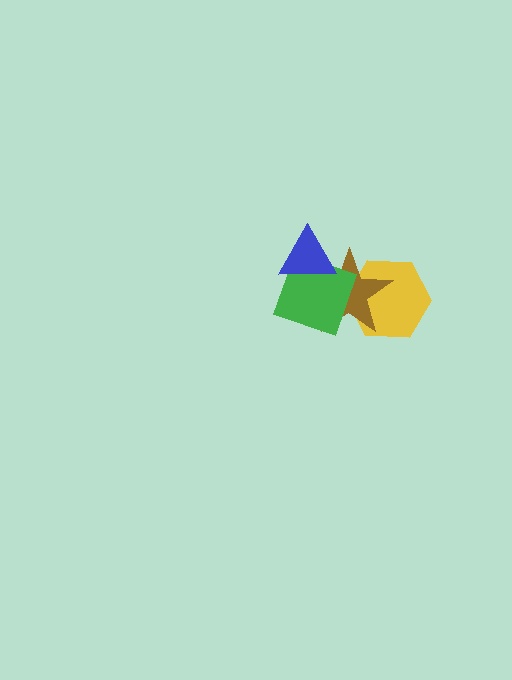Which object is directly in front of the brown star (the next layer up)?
The green diamond is directly in front of the brown star.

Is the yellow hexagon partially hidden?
Yes, it is partially covered by another shape.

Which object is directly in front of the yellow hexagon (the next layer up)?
The brown star is directly in front of the yellow hexagon.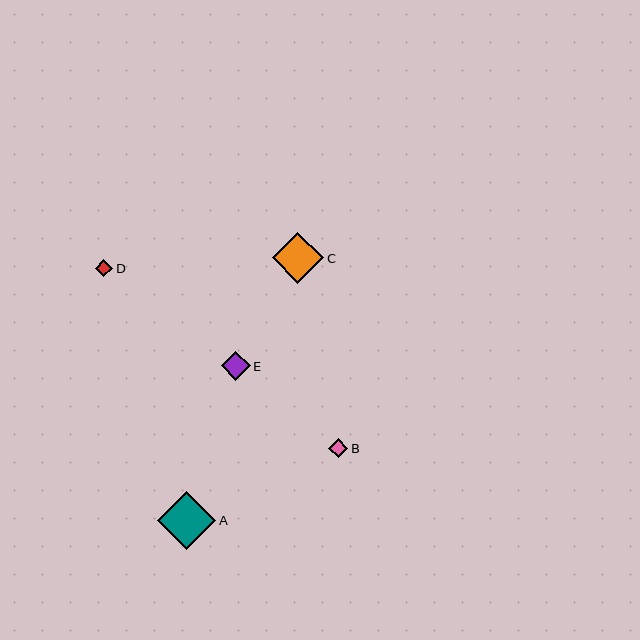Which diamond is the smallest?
Diamond D is the smallest with a size of approximately 18 pixels.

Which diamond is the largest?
Diamond A is the largest with a size of approximately 58 pixels.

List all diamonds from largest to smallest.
From largest to smallest: A, C, E, B, D.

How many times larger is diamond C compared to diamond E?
Diamond C is approximately 1.8 times the size of diamond E.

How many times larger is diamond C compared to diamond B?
Diamond C is approximately 2.7 times the size of diamond B.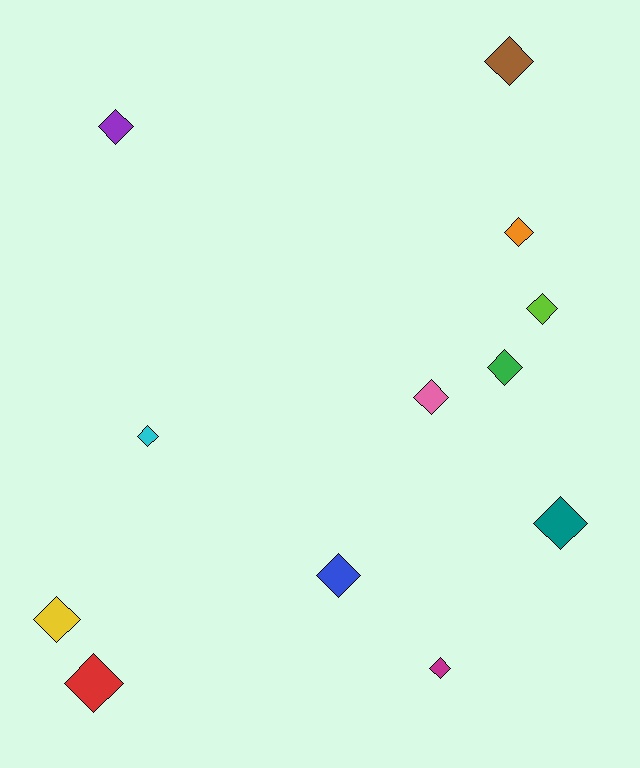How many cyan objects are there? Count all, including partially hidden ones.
There is 1 cyan object.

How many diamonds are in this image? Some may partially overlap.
There are 12 diamonds.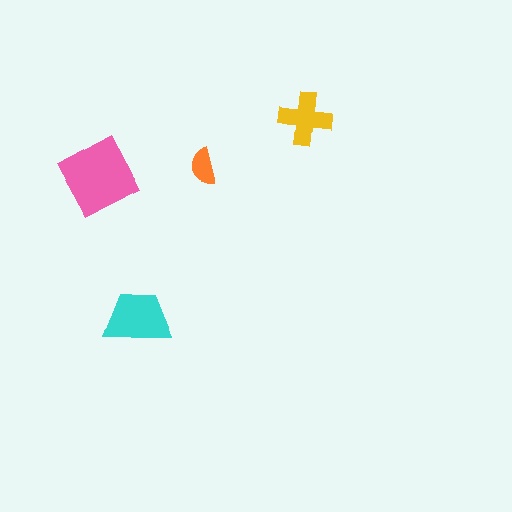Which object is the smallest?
The orange semicircle.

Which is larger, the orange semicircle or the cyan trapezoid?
The cyan trapezoid.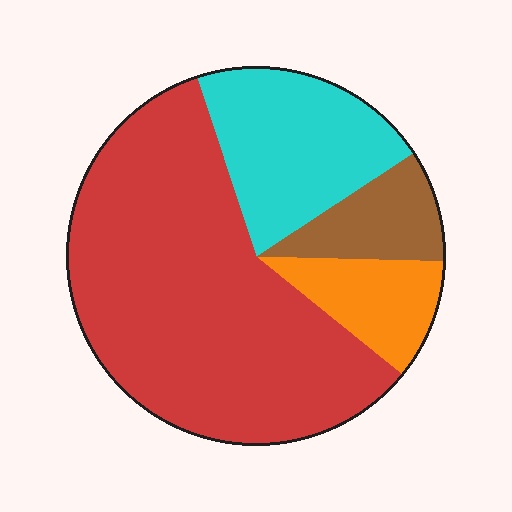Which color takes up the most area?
Red, at roughly 60%.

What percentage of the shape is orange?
Orange takes up about one tenth (1/10) of the shape.